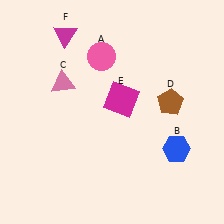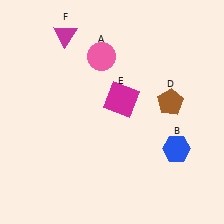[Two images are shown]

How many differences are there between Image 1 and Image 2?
There is 1 difference between the two images.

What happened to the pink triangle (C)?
The pink triangle (C) was removed in Image 2. It was in the top-left area of Image 1.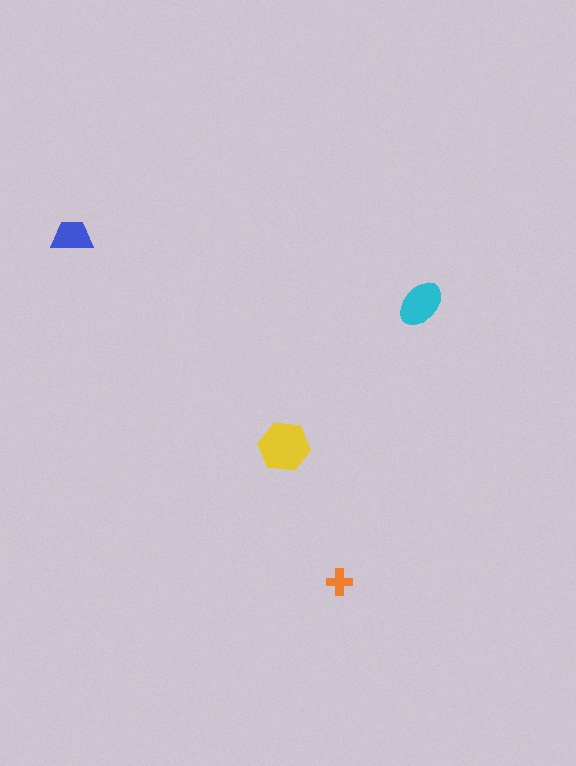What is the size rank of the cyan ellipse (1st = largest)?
2nd.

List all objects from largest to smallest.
The yellow hexagon, the cyan ellipse, the blue trapezoid, the orange cross.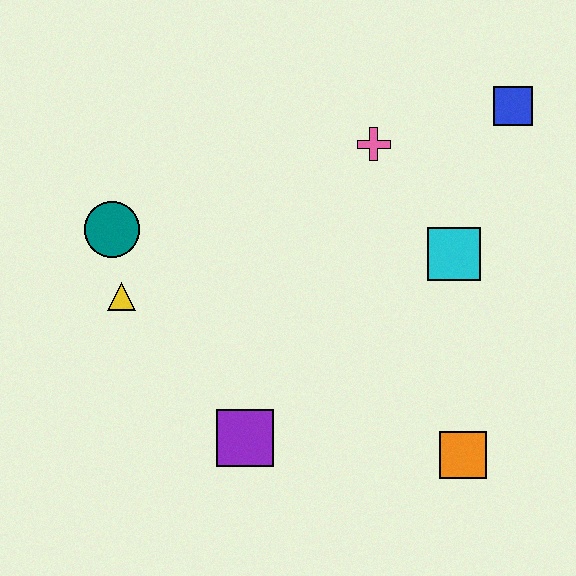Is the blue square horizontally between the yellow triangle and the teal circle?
No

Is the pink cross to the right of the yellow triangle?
Yes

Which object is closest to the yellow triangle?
The teal circle is closest to the yellow triangle.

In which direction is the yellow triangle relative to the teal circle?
The yellow triangle is below the teal circle.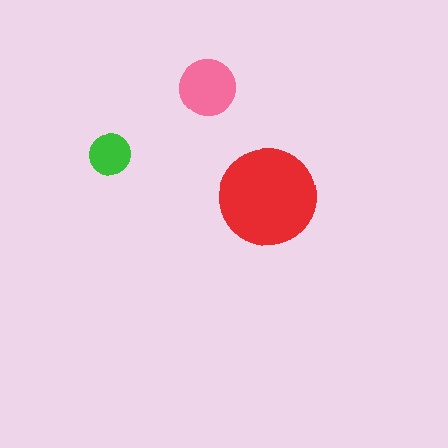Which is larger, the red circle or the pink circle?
The red one.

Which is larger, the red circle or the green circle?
The red one.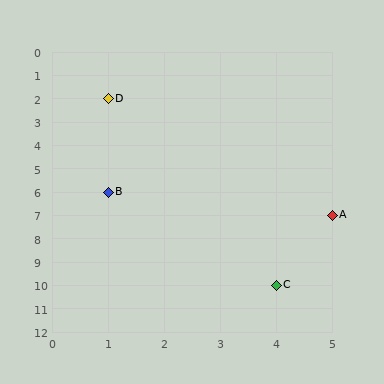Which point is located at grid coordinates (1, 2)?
Point D is at (1, 2).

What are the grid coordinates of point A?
Point A is at grid coordinates (5, 7).